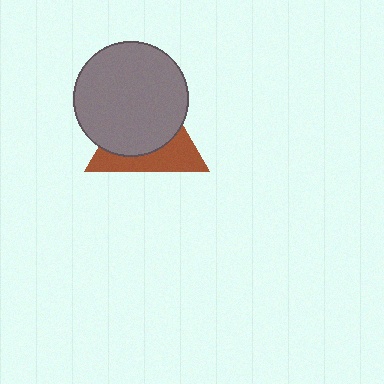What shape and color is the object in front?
The object in front is a gray circle.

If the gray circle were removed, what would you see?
You would see the complete brown triangle.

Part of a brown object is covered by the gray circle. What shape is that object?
It is a triangle.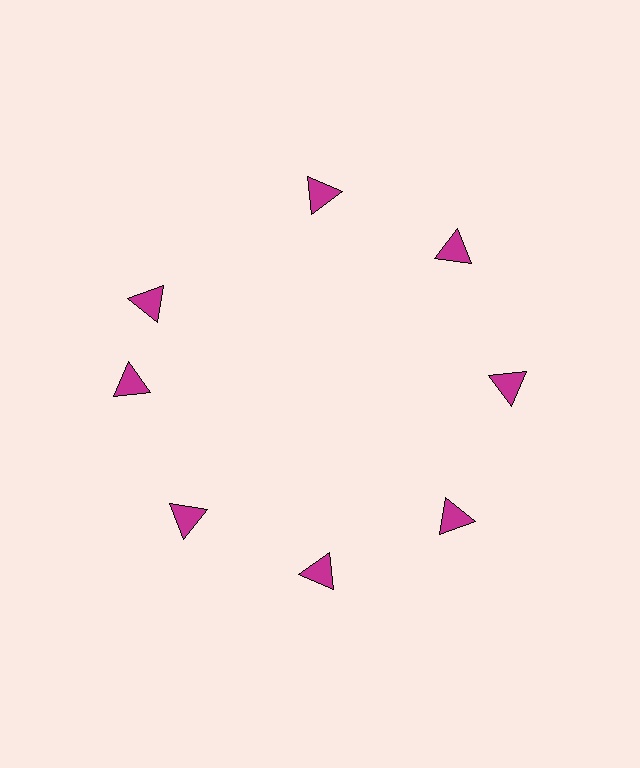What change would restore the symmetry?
The symmetry would be restored by rotating it back into even spacing with its neighbors so that all 8 triangles sit at equal angles and equal distance from the center.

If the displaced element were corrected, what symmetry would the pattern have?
It would have 8-fold rotational symmetry — the pattern would map onto itself every 45 degrees.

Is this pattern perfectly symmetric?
No. The 8 magenta triangles are arranged in a ring, but one element near the 10 o'clock position is rotated out of alignment along the ring, breaking the 8-fold rotational symmetry.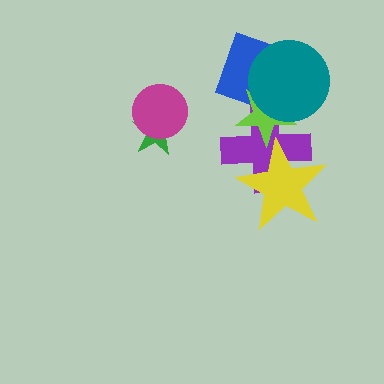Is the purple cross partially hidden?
Yes, it is partially covered by another shape.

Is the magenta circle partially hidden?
No, no other shape covers it.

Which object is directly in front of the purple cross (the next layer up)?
The lime star is directly in front of the purple cross.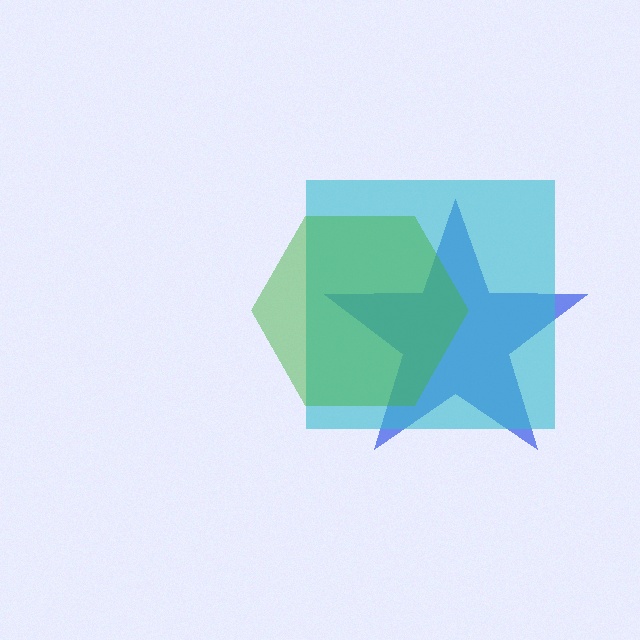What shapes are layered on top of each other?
The layered shapes are: a blue star, a cyan square, a green hexagon.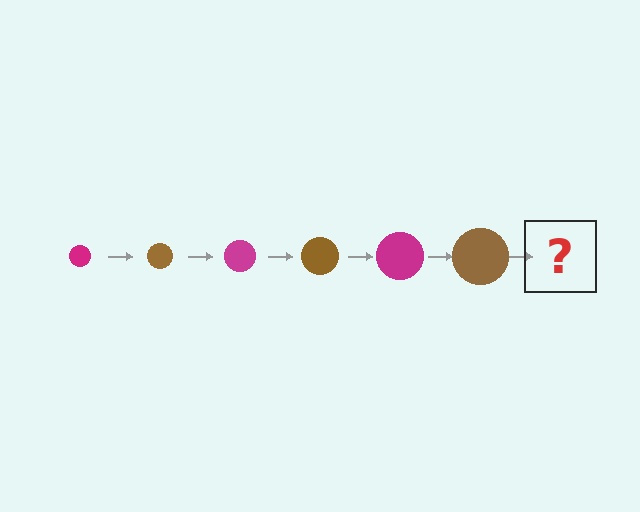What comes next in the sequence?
The next element should be a magenta circle, larger than the previous one.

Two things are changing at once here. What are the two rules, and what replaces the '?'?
The two rules are that the circle grows larger each step and the color cycles through magenta and brown. The '?' should be a magenta circle, larger than the previous one.